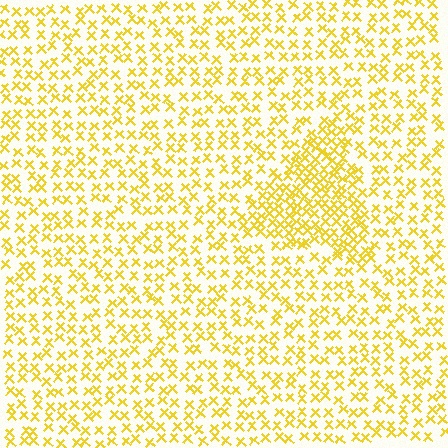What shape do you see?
I see a triangle.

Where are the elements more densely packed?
The elements are more densely packed inside the triangle boundary.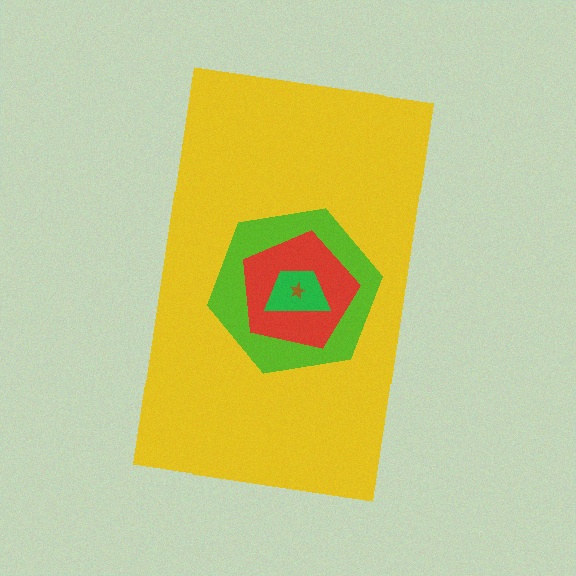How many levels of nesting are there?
5.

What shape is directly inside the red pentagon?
The green trapezoid.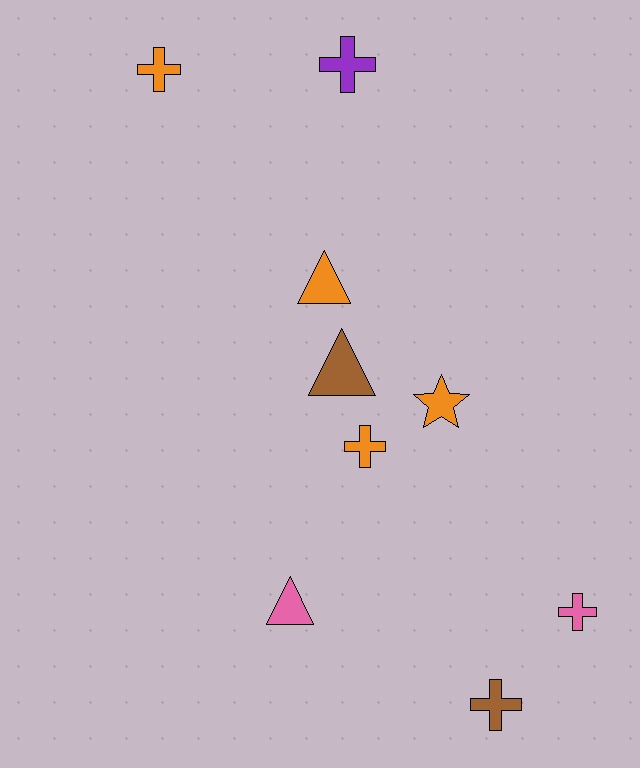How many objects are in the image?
There are 9 objects.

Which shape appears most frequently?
Cross, with 5 objects.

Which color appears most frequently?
Orange, with 4 objects.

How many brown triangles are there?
There is 1 brown triangle.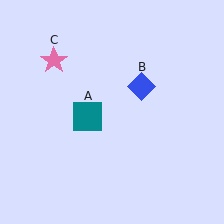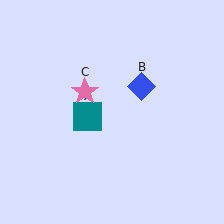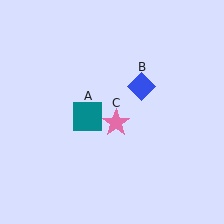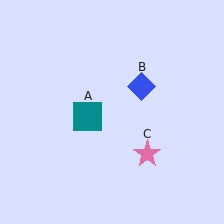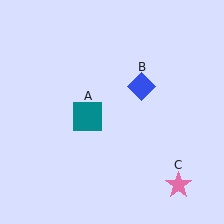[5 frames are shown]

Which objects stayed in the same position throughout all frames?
Teal square (object A) and blue diamond (object B) remained stationary.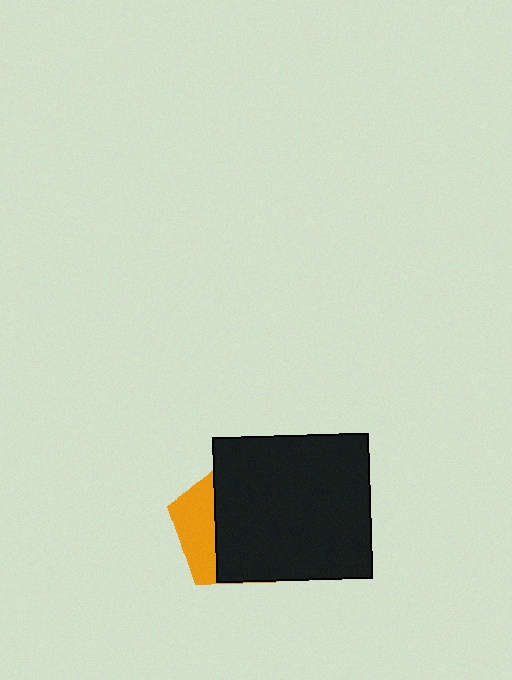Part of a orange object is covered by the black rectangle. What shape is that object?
It is a pentagon.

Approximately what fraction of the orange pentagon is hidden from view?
Roughly 70% of the orange pentagon is hidden behind the black rectangle.